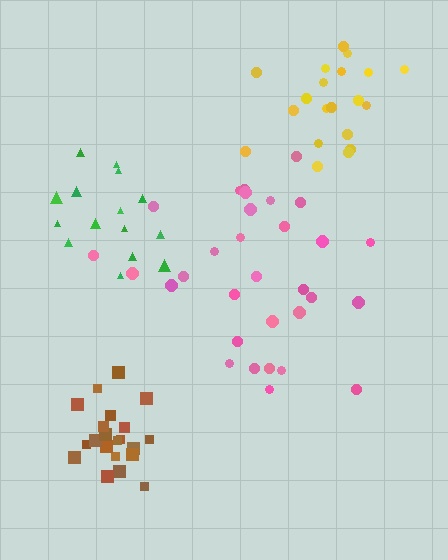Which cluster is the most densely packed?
Brown.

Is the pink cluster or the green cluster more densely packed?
Pink.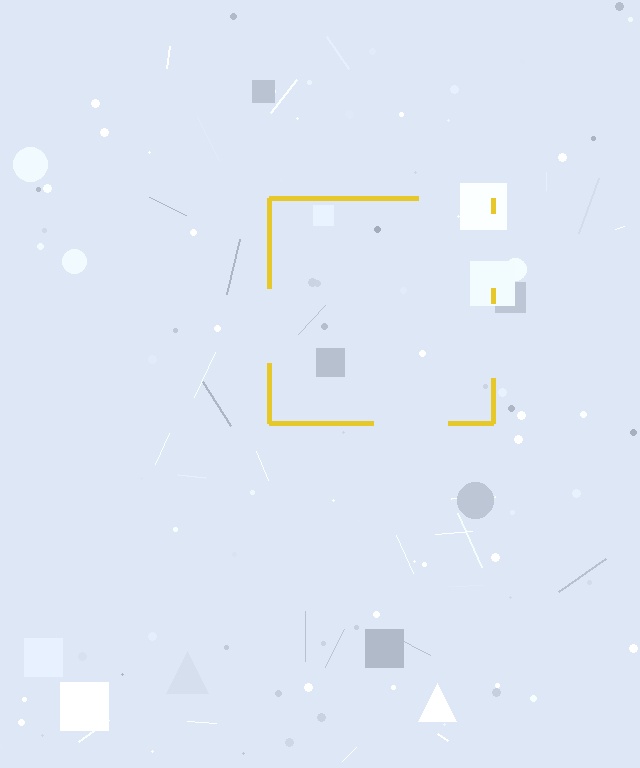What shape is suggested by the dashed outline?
The dashed outline suggests a square.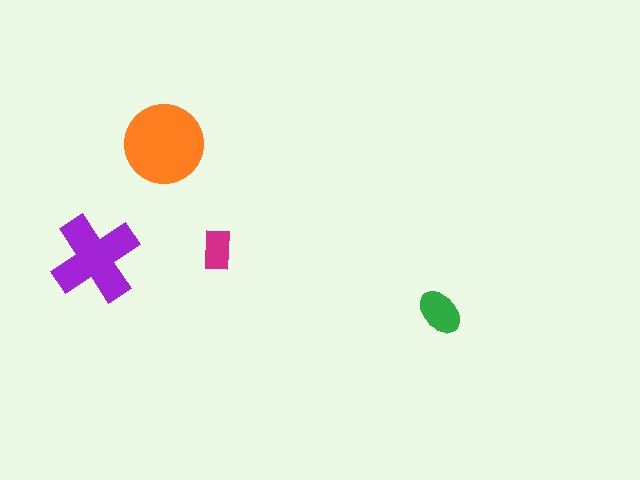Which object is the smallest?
The magenta rectangle.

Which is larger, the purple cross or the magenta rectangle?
The purple cross.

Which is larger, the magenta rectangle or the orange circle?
The orange circle.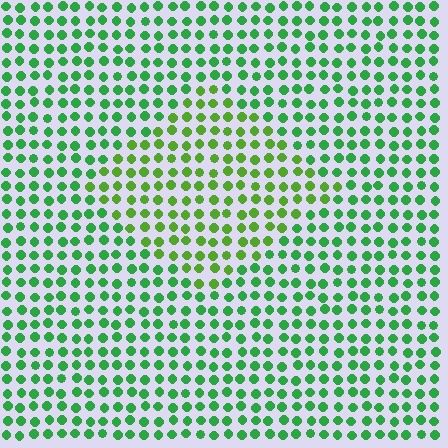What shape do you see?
I see a diamond.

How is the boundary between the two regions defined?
The boundary is defined purely by a slight shift in hue (about 30 degrees). Spacing, size, and orientation are identical on both sides.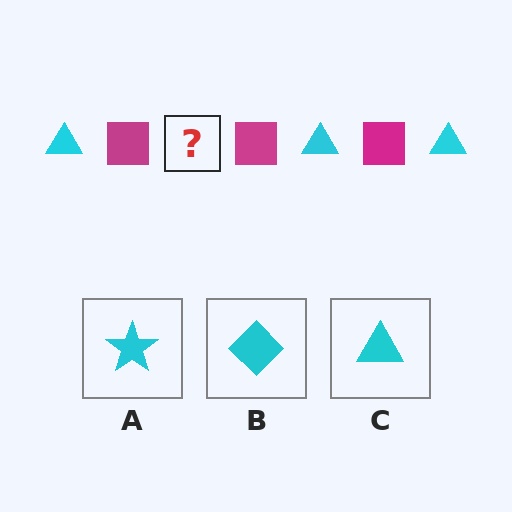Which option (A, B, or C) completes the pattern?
C.